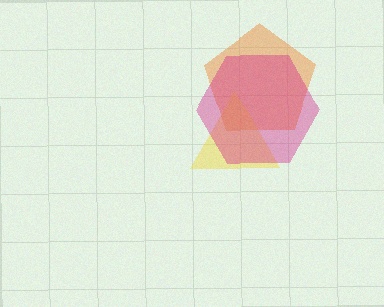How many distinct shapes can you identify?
There are 3 distinct shapes: an orange pentagon, a yellow triangle, a magenta hexagon.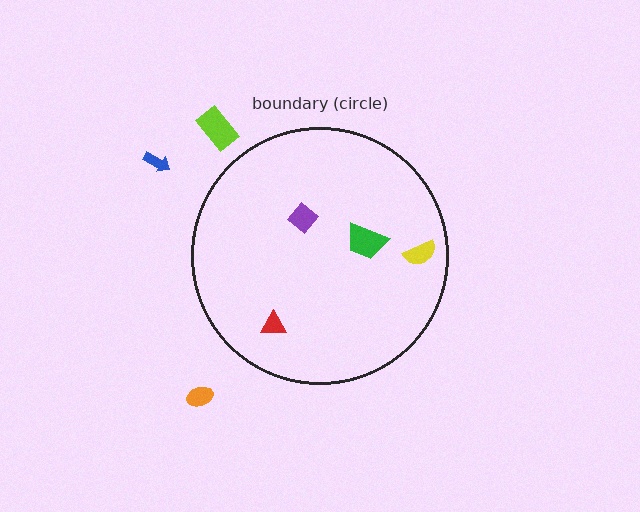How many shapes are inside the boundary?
4 inside, 3 outside.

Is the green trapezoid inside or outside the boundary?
Inside.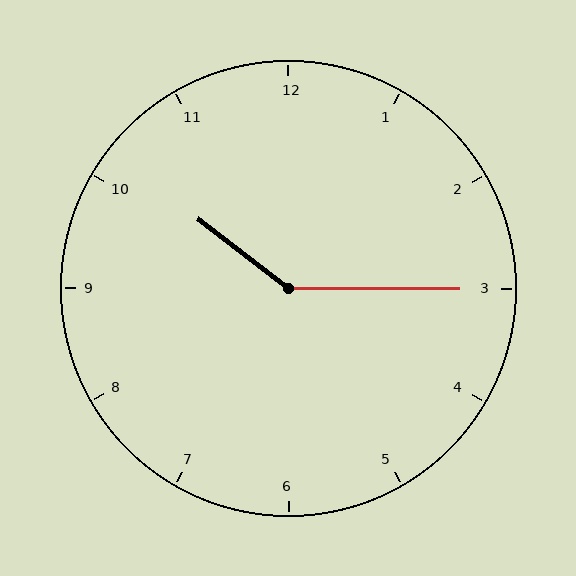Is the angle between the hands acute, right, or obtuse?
It is obtuse.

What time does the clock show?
10:15.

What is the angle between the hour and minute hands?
Approximately 142 degrees.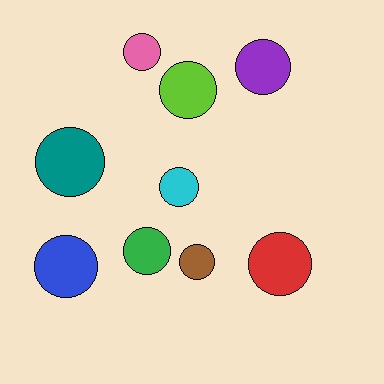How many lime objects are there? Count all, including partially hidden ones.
There is 1 lime object.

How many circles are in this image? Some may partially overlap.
There are 9 circles.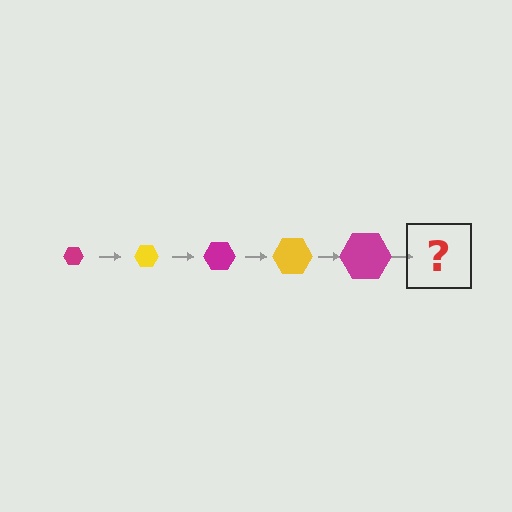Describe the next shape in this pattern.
It should be a yellow hexagon, larger than the previous one.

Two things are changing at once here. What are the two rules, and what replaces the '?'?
The two rules are that the hexagon grows larger each step and the color cycles through magenta and yellow. The '?' should be a yellow hexagon, larger than the previous one.